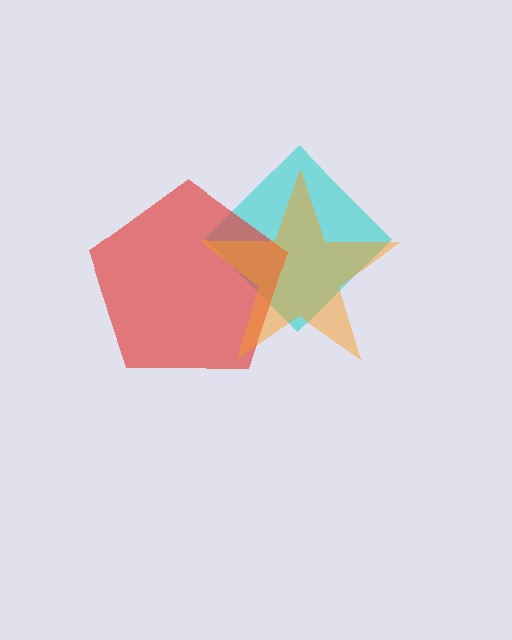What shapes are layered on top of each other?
The layered shapes are: a cyan diamond, a red pentagon, an orange star.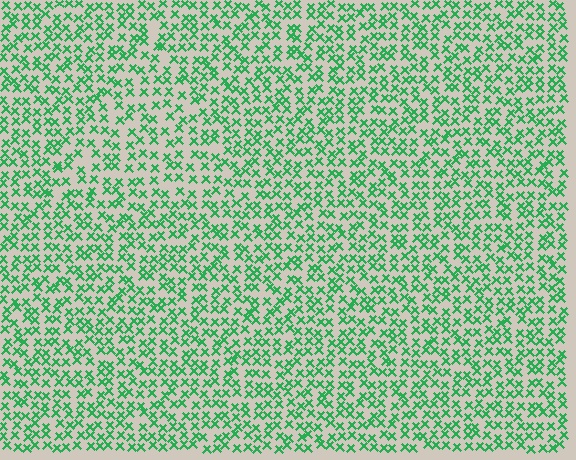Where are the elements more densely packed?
The elements are more densely packed outside the triangle boundary.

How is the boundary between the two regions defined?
The boundary is defined by a change in element density (approximately 1.4x ratio). All elements are the same color, size, and shape.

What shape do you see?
I see a triangle.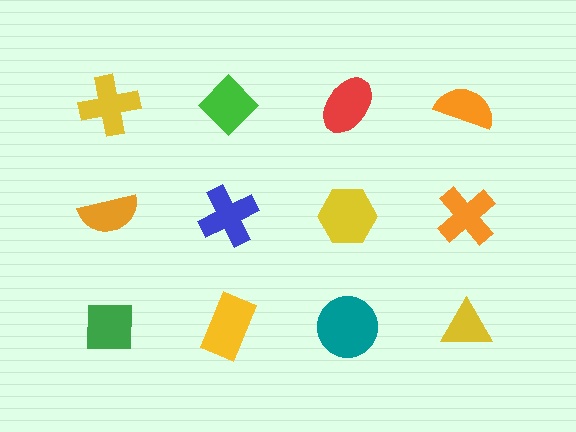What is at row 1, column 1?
A yellow cross.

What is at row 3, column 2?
A yellow rectangle.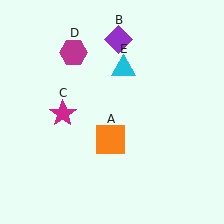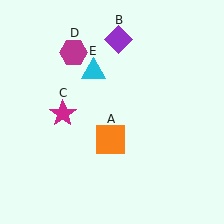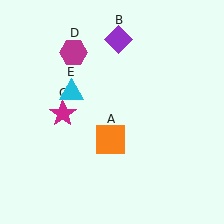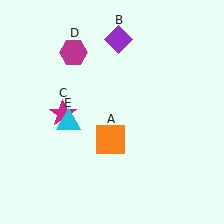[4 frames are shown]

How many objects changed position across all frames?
1 object changed position: cyan triangle (object E).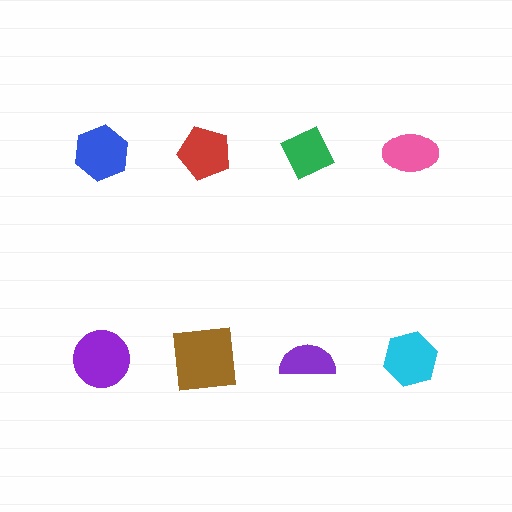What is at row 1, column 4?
A pink ellipse.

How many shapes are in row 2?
4 shapes.